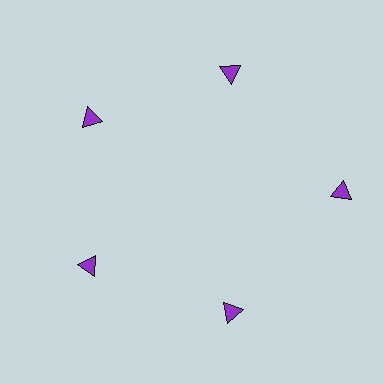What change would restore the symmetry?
The symmetry would be restored by moving it inward, back onto the ring so that all 5 triangles sit at equal angles and equal distance from the center.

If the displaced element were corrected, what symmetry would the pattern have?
It would have 5-fold rotational symmetry — the pattern would map onto itself every 72 degrees.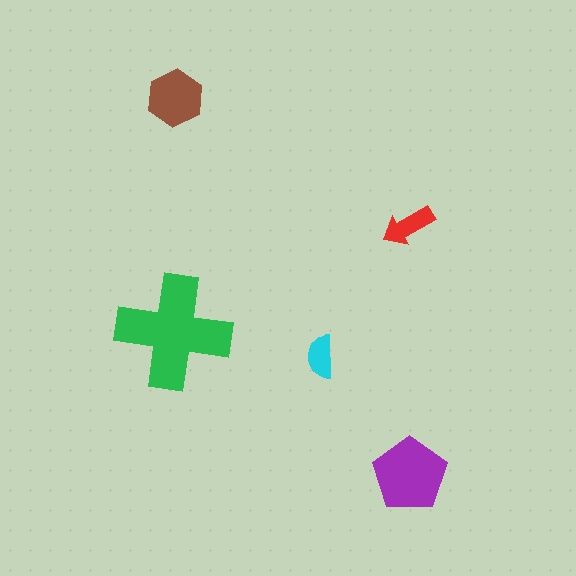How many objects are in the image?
There are 5 objects in the image.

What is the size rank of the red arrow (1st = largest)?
4th.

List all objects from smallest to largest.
The cyan semicircle, the red arrow, the brown hexagon, the purple pentagon, the green cross.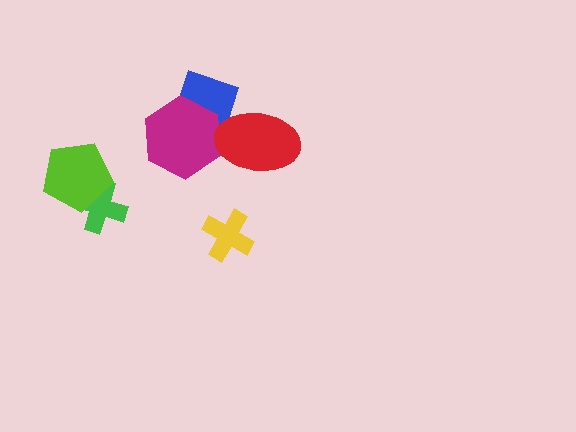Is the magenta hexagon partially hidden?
Yes, it is partially covered by another shape.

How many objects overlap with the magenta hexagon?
2 objects overlap with the magenta hexagon.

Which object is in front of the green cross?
The lime pentagon is in front of the green cross.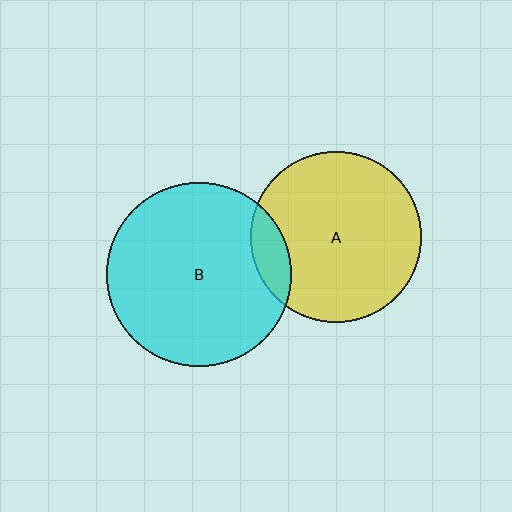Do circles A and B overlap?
Yes.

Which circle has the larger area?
Circle B (cyan).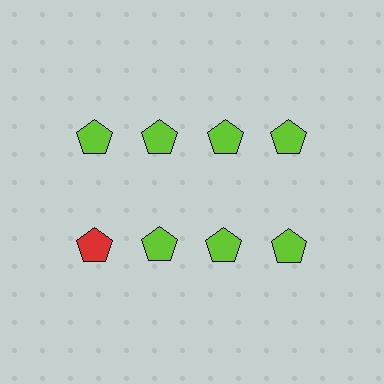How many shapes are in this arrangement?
There are 8 shapes arranged in a grid pattern.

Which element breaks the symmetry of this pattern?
The red pentagon in the second row, leftmost column breaks the symmetry. All other shapes are lime pentagons.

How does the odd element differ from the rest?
It has a different color: red instead of lime.